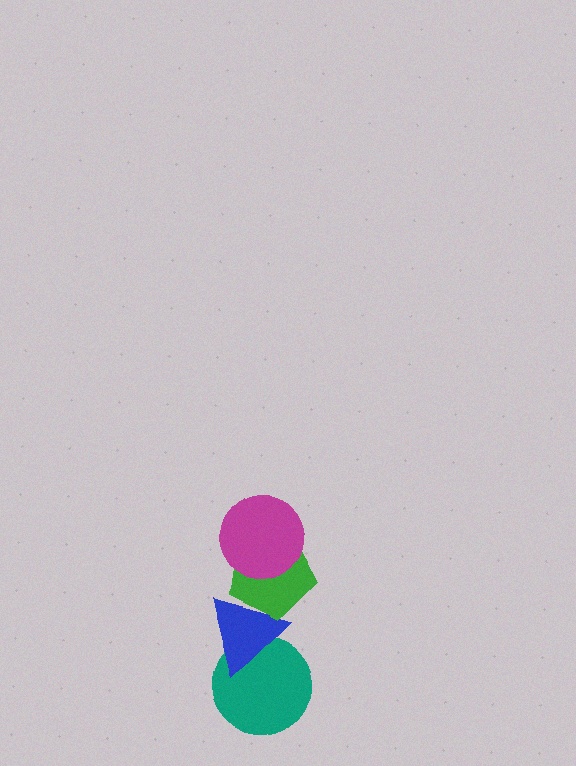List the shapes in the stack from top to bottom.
From top to bottom: the magenta circle, the green pentagon, the blue triangle, the teal circle.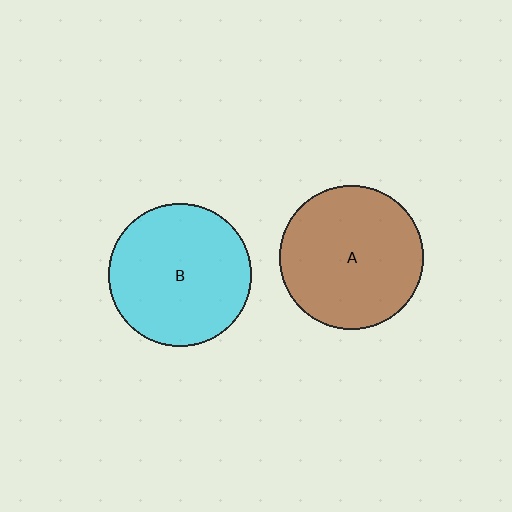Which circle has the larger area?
Circle A (brown).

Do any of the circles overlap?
No, none of the circles overlap.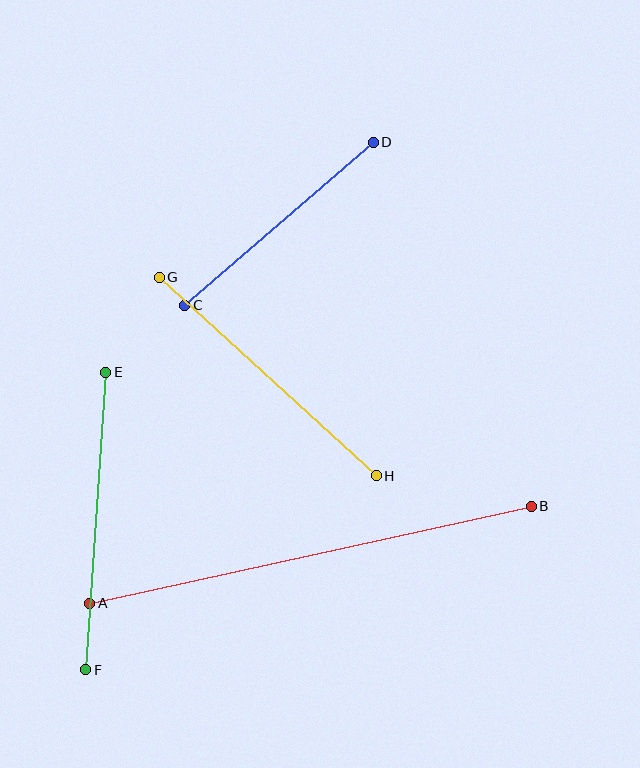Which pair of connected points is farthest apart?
Points A and B are farthest apart.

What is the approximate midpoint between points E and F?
The midpoint is at approximately (96, 521) pixels.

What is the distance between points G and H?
The distance is approximately 294 pixels.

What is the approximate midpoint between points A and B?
The midpoint is at approximately (311, 555) pixels.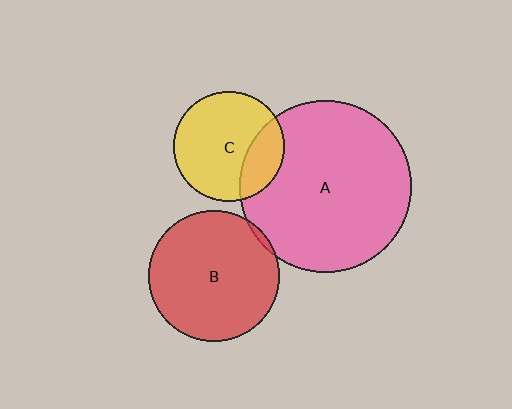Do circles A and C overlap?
Yes.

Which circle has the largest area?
Circle A (pink).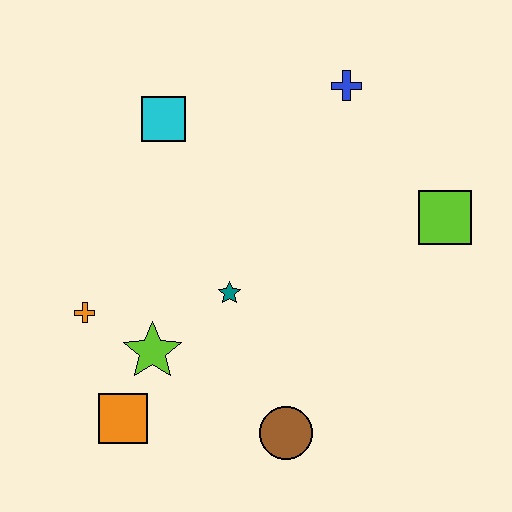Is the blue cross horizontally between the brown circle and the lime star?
No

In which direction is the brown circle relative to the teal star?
The brown circle is below the teal star.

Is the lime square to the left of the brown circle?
No